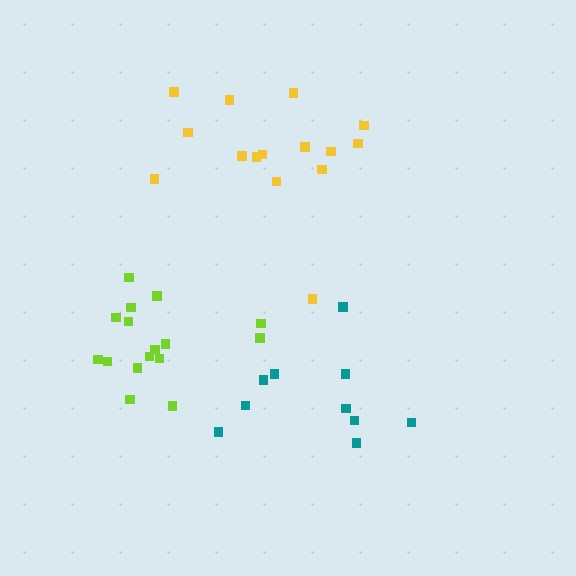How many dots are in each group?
Group 1: 15 dots, Group 2: 10 dots, Group 3: 16 dots (41 total).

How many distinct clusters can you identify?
There are 3 distinct clusters.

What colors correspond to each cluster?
The clusters are colored: yellow, teal, lime.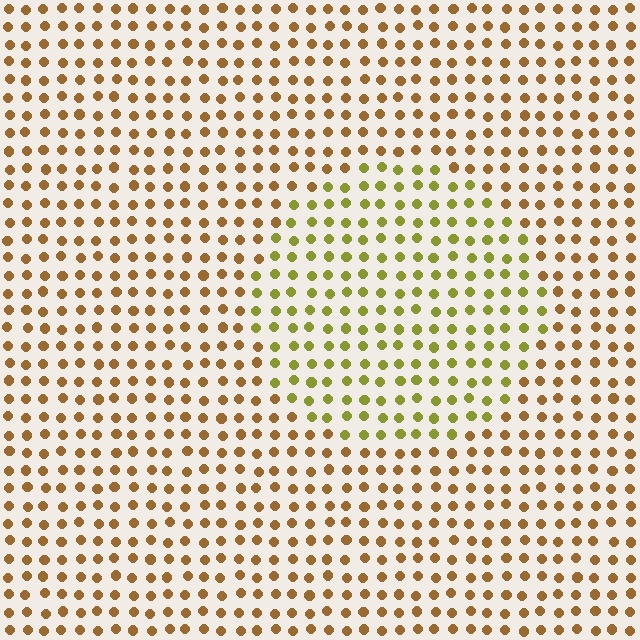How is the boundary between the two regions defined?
The boundary is defined purely by a slight shift in hue (about 37 degrees). Spacing, size, and orientation are identical on both sides.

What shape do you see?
I see a circle.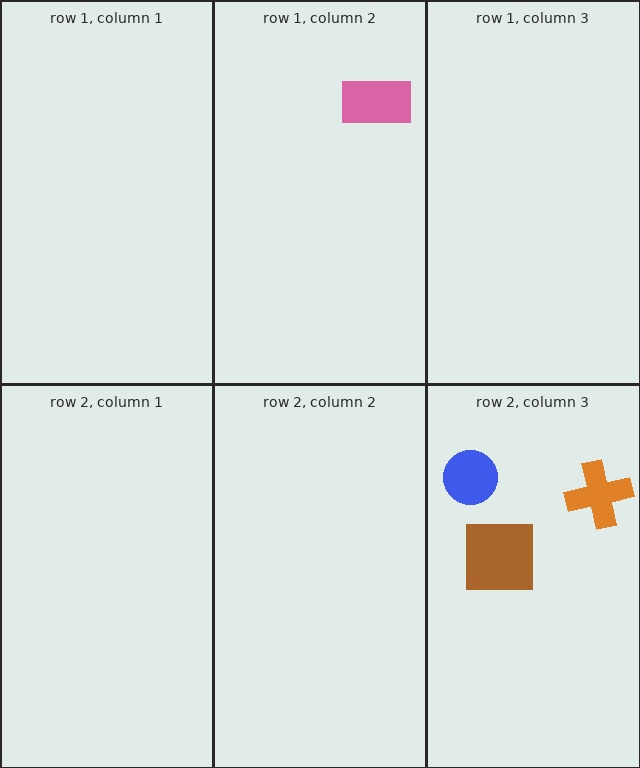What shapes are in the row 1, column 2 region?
The pink rectangle.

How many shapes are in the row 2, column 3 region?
3.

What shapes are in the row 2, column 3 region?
The blue circle, the orange cross, the brown square.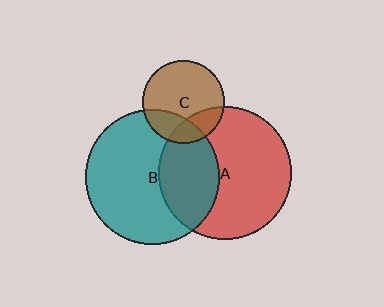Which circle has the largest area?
Circle B (teal).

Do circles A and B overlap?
Yes.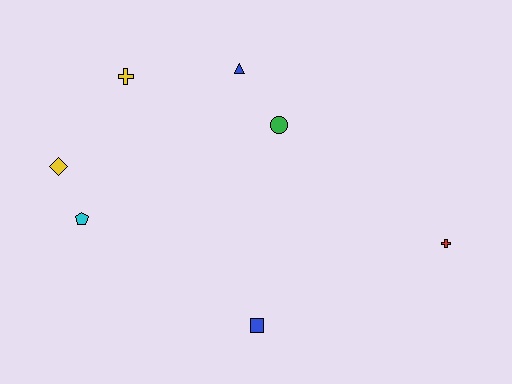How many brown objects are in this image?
There are no brown objects.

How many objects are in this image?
There are 7 objects.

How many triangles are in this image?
There is 1 triangle.